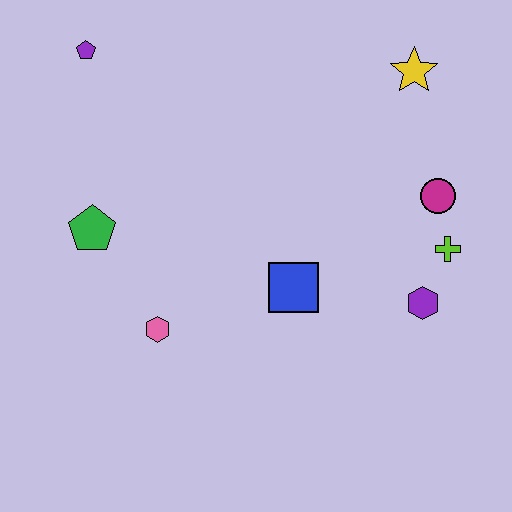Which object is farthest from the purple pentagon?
The purple hexagon is farthest from the purple pentagon.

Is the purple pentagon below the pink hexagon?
No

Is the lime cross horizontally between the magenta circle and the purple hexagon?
No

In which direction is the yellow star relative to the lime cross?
The yellow star is above the lime cross.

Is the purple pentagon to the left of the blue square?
Yes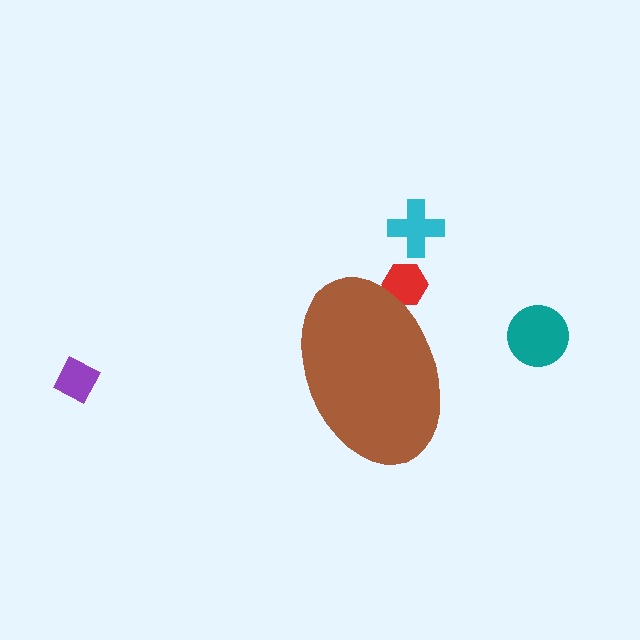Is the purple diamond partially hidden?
No, the purple diamond is fully visible.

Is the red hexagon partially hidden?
Yes, the red hexagon is partially hidden behind the brown ellipse.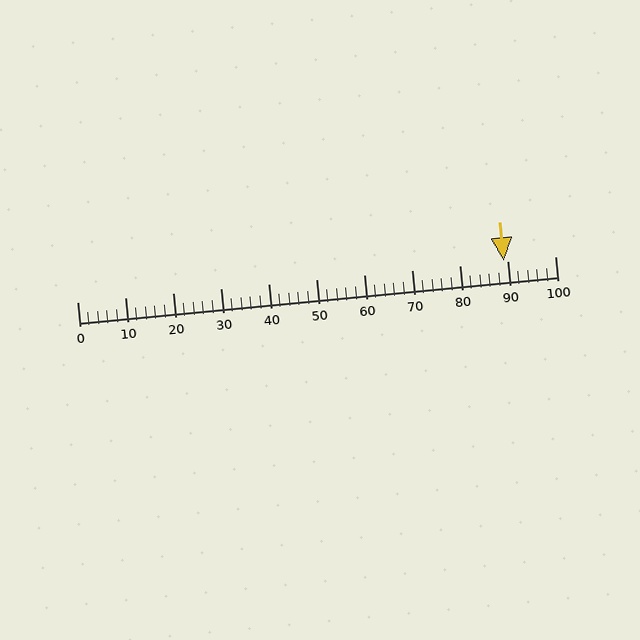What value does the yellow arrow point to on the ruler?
The yellow arrow points to approximately 89.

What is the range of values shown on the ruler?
The ruler shows values from 0 to 100.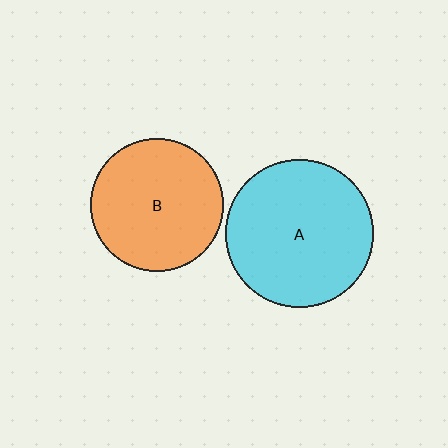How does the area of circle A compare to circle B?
Approximately 1.2 times.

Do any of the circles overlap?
No, none of the circles overlap.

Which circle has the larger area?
Circle A (cyan).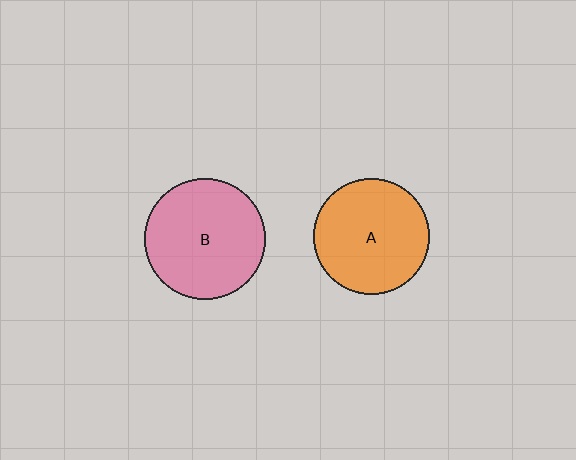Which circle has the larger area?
Circle B (pink).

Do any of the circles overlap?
No, none of the circles overlap.